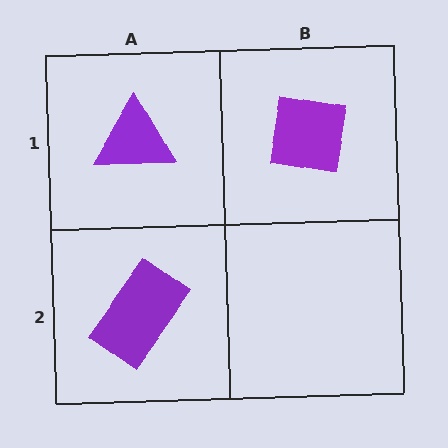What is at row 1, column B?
A purple square.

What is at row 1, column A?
A purple triangle.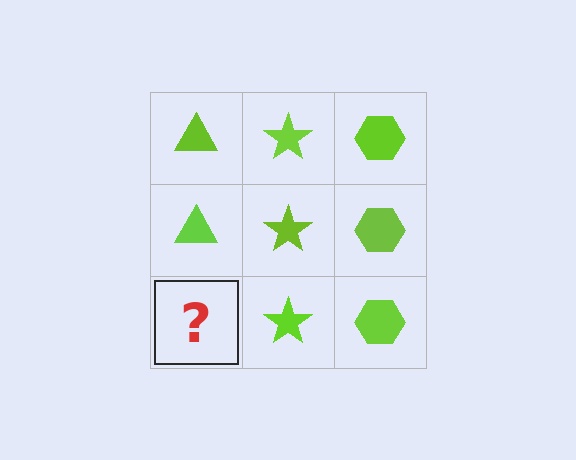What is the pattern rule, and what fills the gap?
The rule is that each column has a consistent shape. The gap should be filled with a lime triangle.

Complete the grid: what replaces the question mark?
The question mark should be replaced with a lime triangle.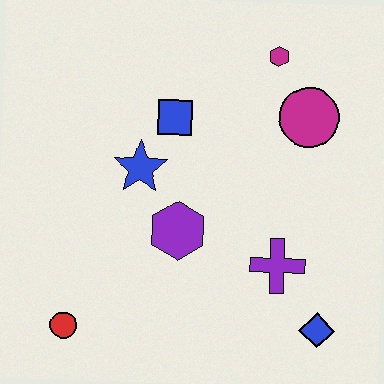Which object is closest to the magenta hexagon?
The magenta circle is closest to the magenta hexagon.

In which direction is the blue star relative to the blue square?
The blue star is below the blue square.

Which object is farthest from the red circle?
The magenta hexagon is farthest from the red circle.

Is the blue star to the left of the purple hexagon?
Yes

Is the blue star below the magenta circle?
Yes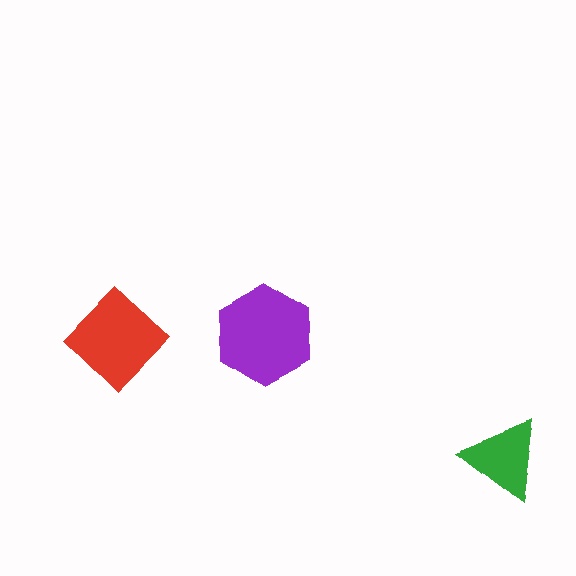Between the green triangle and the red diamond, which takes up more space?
The red diamond.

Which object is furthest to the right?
The green triangle is rightmost.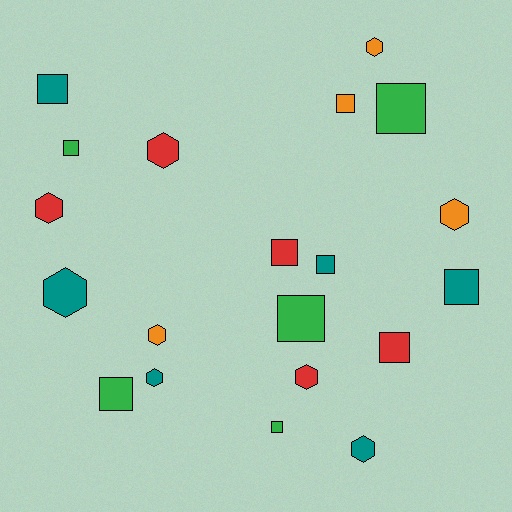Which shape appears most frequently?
Square, with 11 objects.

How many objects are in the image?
There are 20 objects.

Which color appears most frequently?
Teal, with 6 objects.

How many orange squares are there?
There is 1 orange square.